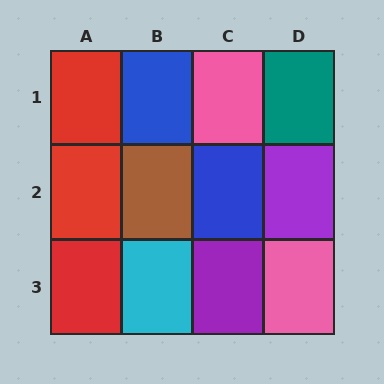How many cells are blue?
2 cells are blue.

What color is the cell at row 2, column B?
Brown.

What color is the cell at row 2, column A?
Red.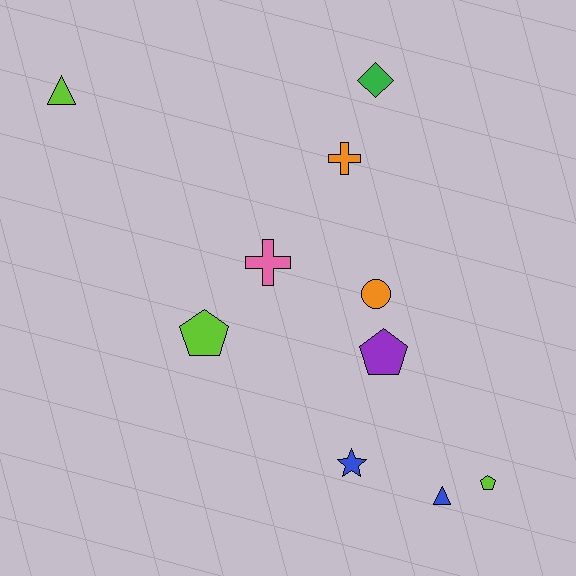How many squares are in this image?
There are no squares.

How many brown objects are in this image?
There are no brown objects.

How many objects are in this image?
There are 10 objects.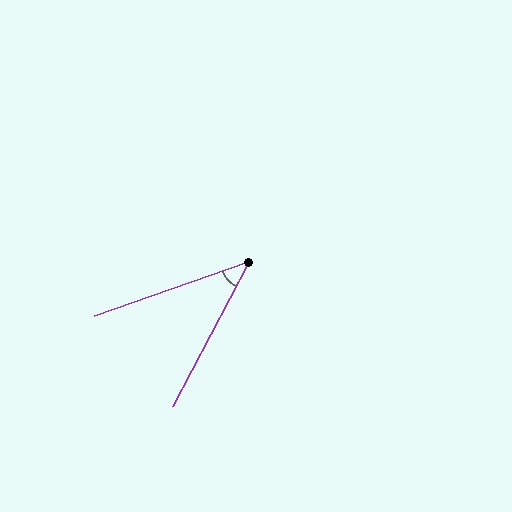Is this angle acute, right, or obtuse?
It is acute.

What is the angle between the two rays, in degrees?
Approximately 43 degrees.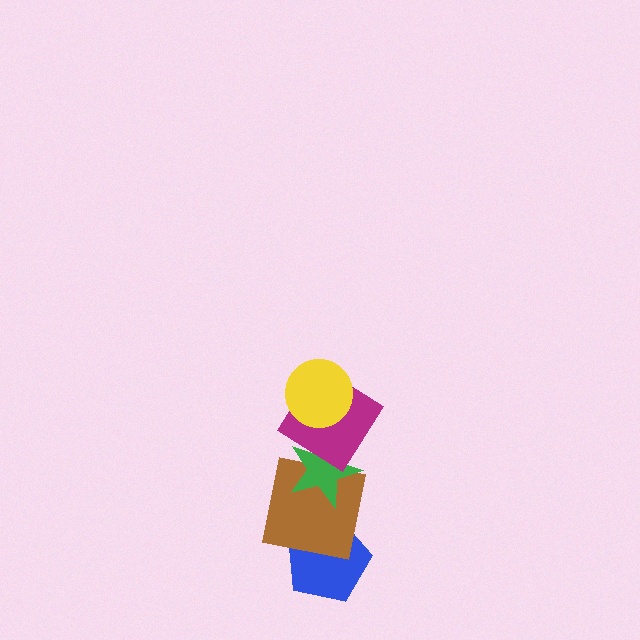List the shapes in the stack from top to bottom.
From top to bottom: the yellow circle, the magenta diamond, the green star, the brown square, the blue pentagon.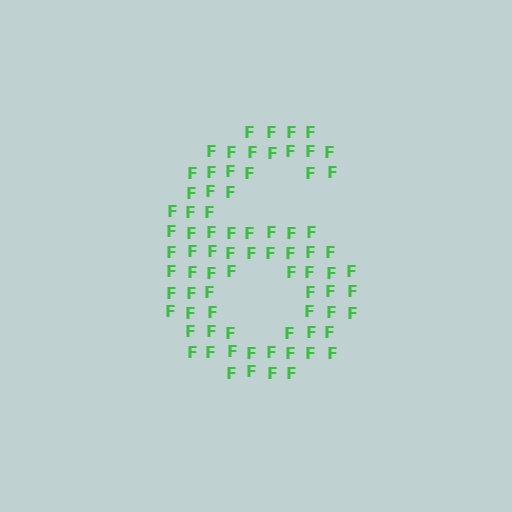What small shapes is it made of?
It is made of small letter F's.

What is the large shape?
The large shape is the digit 6.